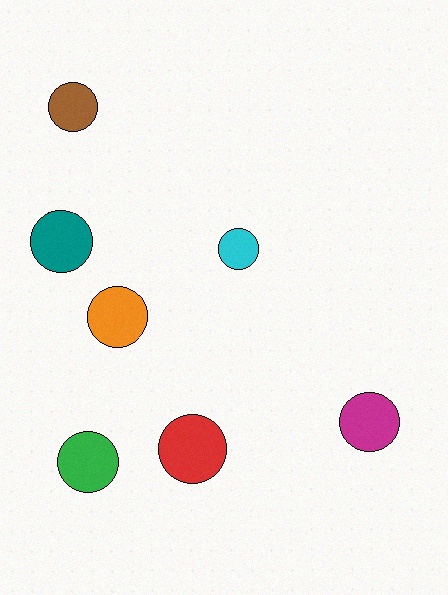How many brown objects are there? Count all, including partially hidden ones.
There is 1 brown object.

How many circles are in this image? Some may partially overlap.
There are 7 circles.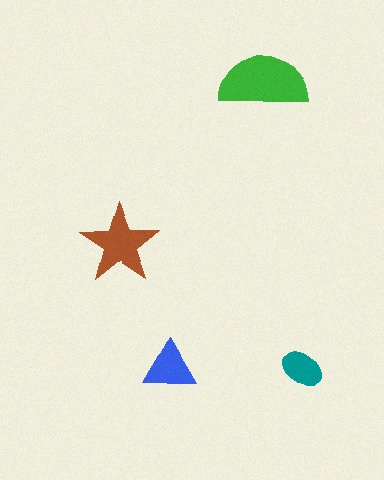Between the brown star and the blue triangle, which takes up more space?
The brown star.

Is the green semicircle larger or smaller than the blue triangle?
Larger.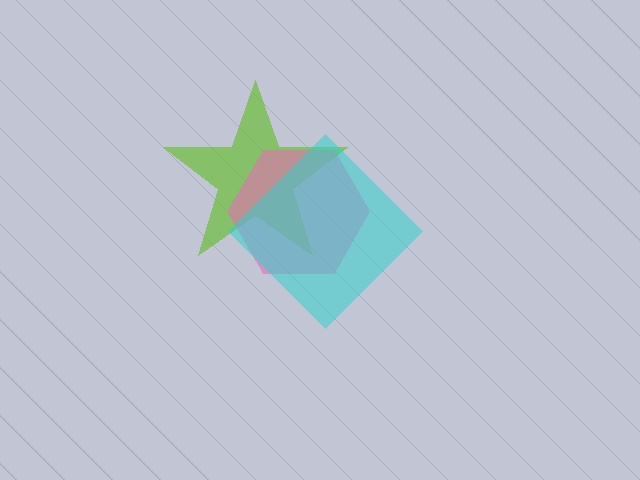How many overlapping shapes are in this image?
There are 3 overlapping shapes in the image.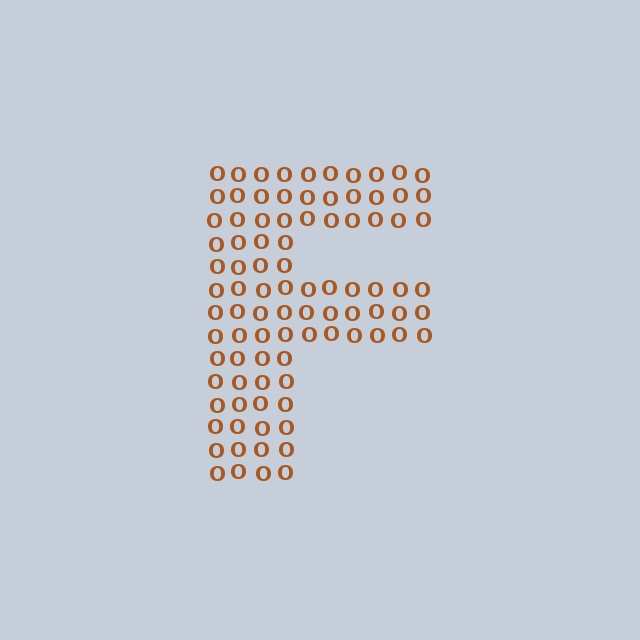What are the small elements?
The small elements are letter O's.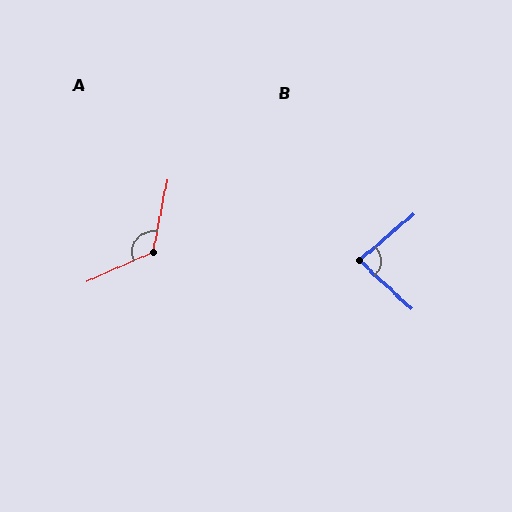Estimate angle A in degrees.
Approximately 126 degrees.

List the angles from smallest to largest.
B (84°), A (126°).